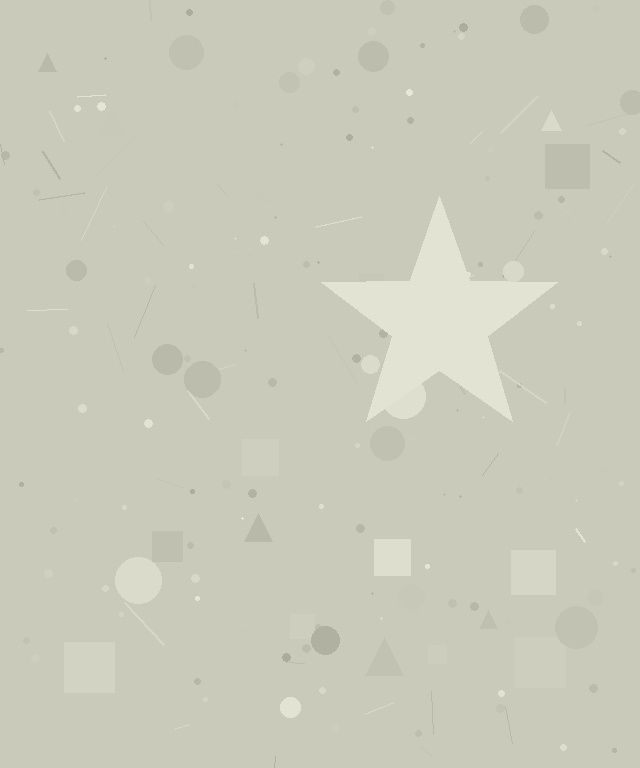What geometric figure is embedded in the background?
A star is embedded in the background.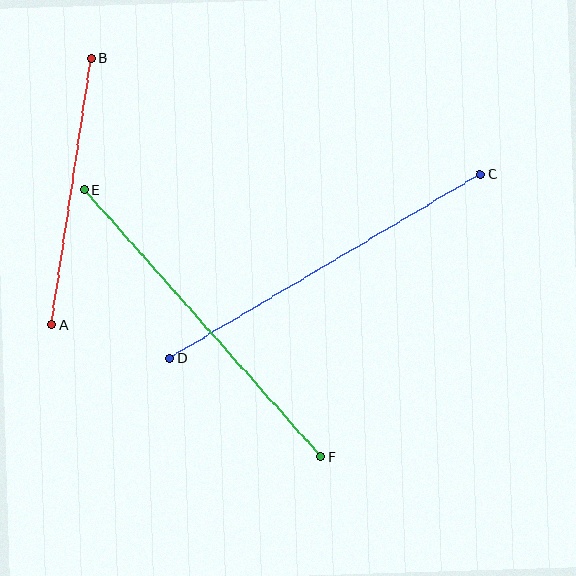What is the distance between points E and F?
The distance is approximately 357 pixels.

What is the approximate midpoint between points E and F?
The midpoint is at approximately (203, 323) pixels.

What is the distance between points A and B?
The distance is approximately 270 pixels.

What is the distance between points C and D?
The distance is approximately 361 pixels.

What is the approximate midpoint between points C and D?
The midpoint is at approximately (325, 266) pixels.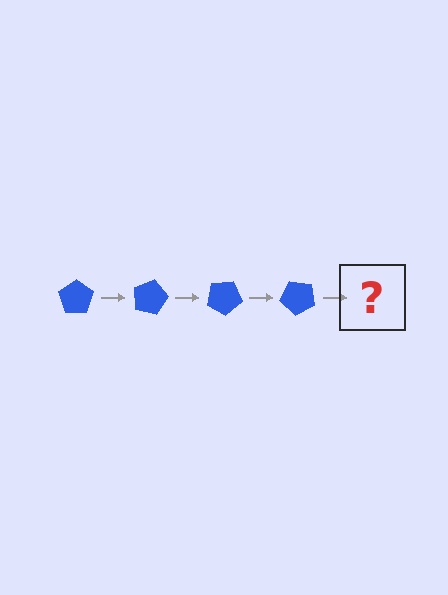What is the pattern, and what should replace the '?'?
The pattern is that the pentagon rotates 15 degrees each step. The '?' should be a blue pentagon rotated 60 degrees.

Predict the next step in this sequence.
The next step is a blue pentagon rotated 60 degrees.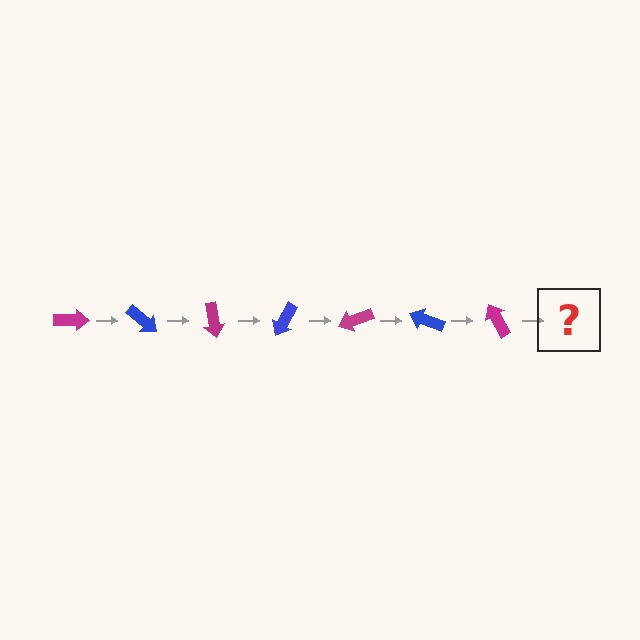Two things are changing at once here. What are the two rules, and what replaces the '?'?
The two rules are that it rotates 40 degrees each step and the color cycles through magenta and blue. The '?' should be a blue arrow, rotated 280 degrees from the start.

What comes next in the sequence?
The next element should be a blue arrow, rotated 280 degrees from the start.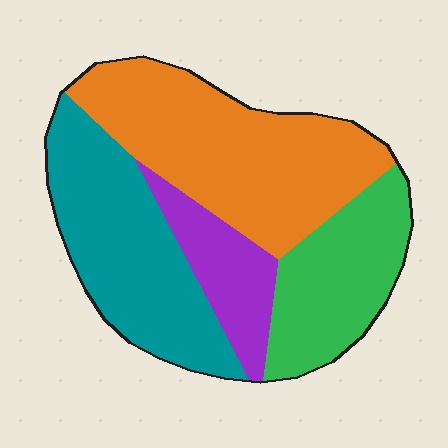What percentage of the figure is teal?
Teal takes up about one third (1/3) of the figure.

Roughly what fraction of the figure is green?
Green covers roughly 20% of the figure.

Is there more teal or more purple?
Teal.